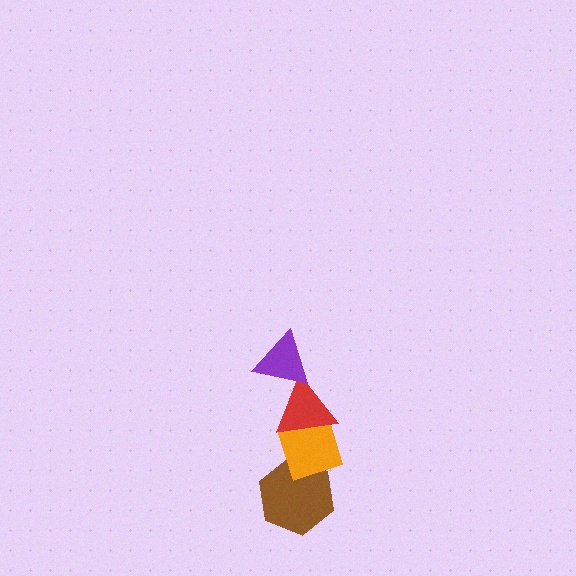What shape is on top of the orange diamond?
The red triangle is on top of the orange diamond.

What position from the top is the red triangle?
The red triangle is 2nd from the top.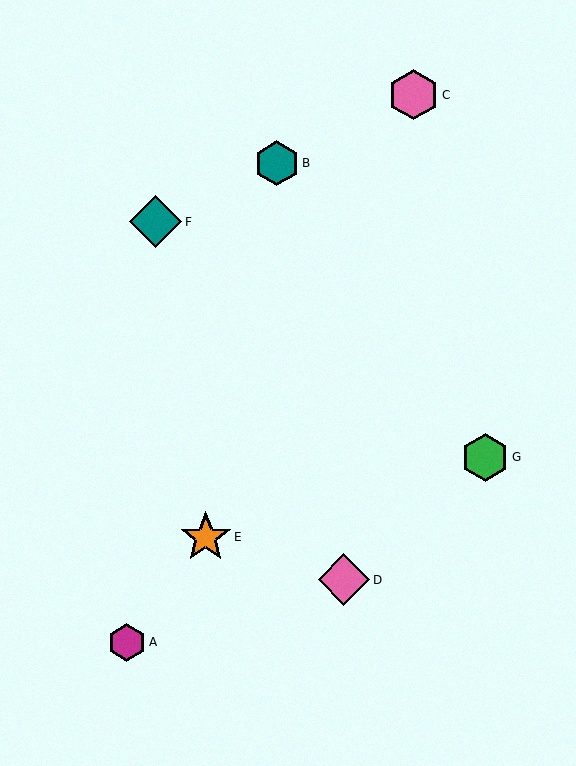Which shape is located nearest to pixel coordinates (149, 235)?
The teal diamond (labeled F) at (155, 222) is nearest to that location.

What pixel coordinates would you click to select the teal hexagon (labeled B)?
Click at (277, 163) to select the teal hexagon B.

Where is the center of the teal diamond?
The center of the teal diamond is at (155, 222).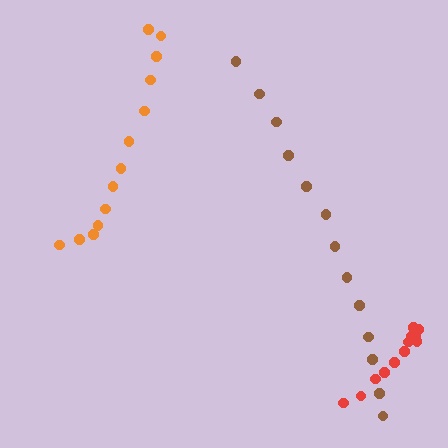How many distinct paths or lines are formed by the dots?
There are 3 distinct paths.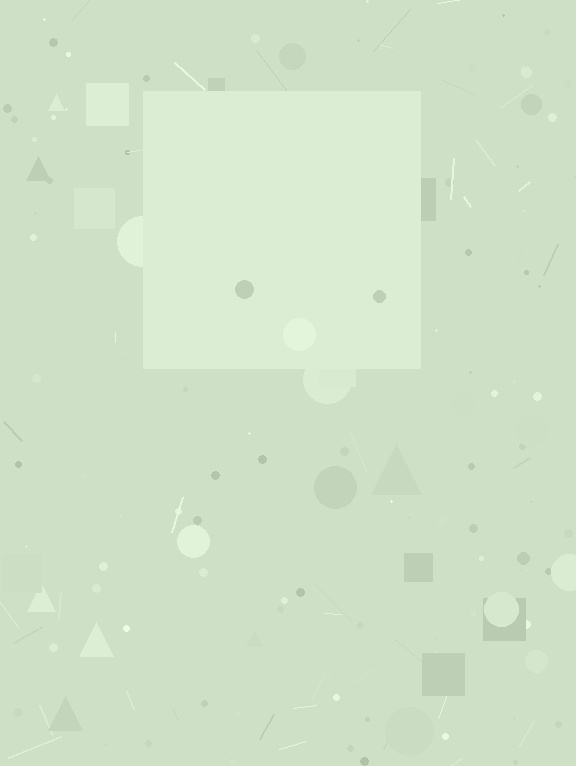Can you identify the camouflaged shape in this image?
The camouflaged shape is a square.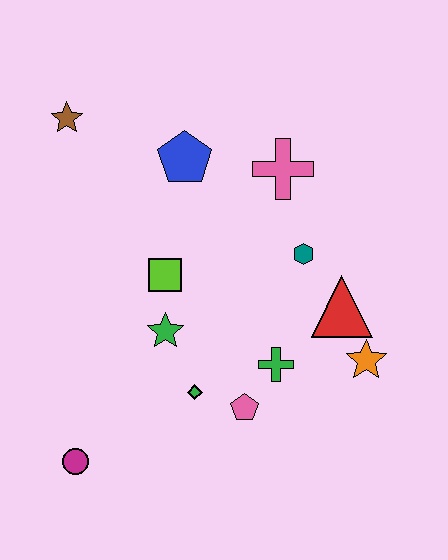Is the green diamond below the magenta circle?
No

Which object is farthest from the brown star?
The orange star is farthest from the brown star.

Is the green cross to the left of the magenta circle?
No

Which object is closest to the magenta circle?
The green diamond is closest to the magenta circle.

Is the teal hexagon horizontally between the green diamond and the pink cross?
No